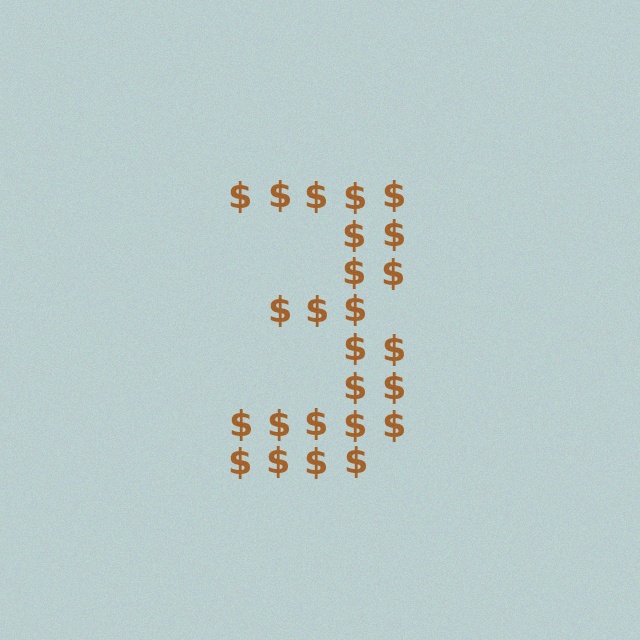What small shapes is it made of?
It is made of small dollar signs.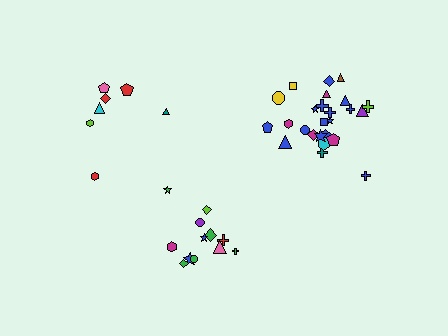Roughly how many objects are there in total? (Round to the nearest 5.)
Roughly 45 objects in total.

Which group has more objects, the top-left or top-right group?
The top-right group.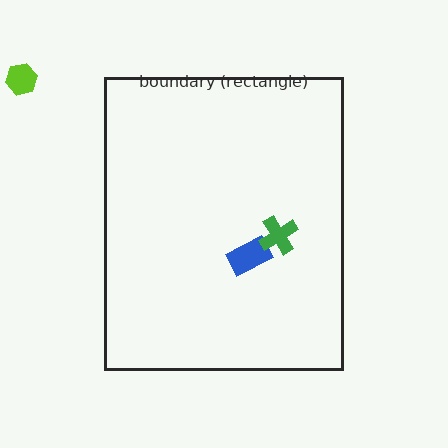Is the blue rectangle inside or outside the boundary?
Inside.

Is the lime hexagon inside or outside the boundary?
Outside.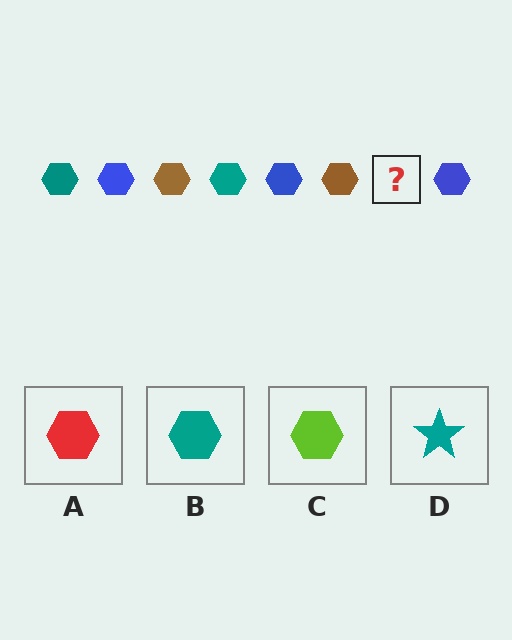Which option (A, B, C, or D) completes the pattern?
B.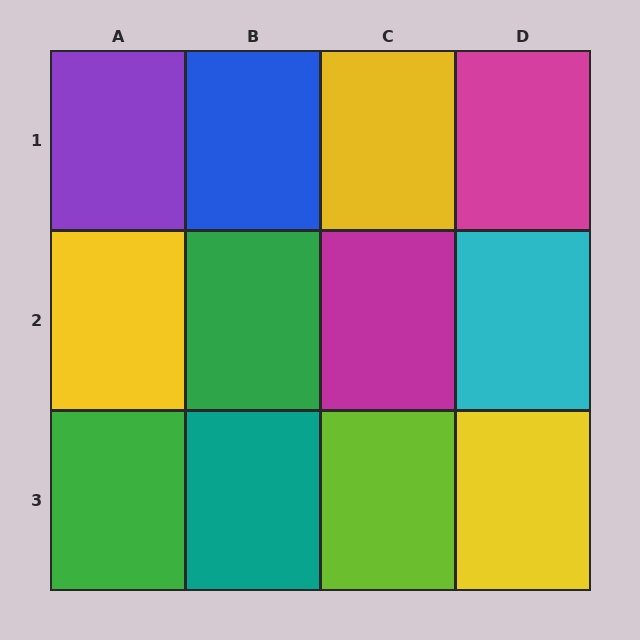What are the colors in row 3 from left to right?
Green, teal, lime, yellow.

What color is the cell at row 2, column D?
Cyan.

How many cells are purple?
1 cell is purple.